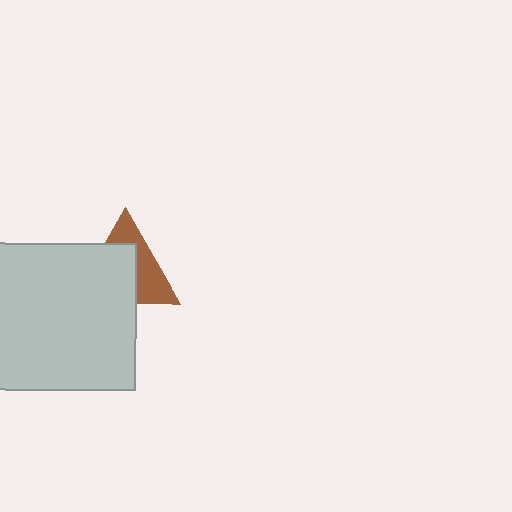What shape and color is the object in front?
The object in front is a light gray square.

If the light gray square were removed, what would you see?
You would see the complete brown triangle.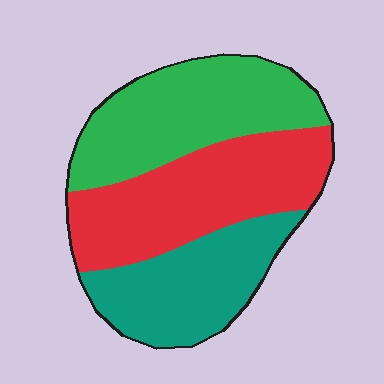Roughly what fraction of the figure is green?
Green covers around 35% of the figure.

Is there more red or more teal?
Red.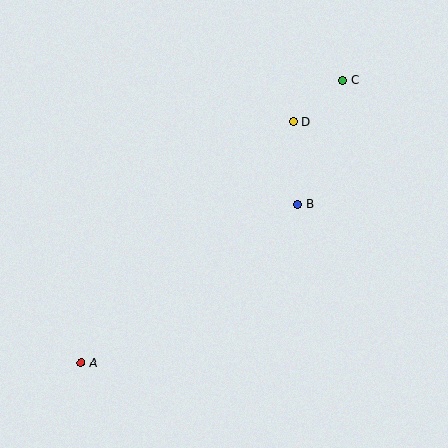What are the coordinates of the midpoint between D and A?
The midpoint between D and A is at (187, 242).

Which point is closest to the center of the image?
Point B at (298, 204) is closest to the center.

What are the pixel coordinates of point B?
Point B is at (298, 204).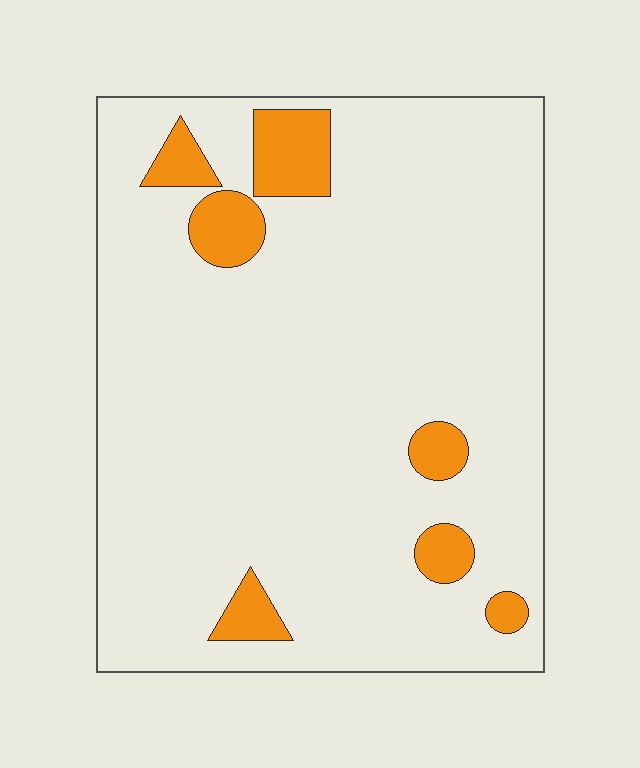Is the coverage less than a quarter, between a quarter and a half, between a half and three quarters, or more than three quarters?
Less than a quarter.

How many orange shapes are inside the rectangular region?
7.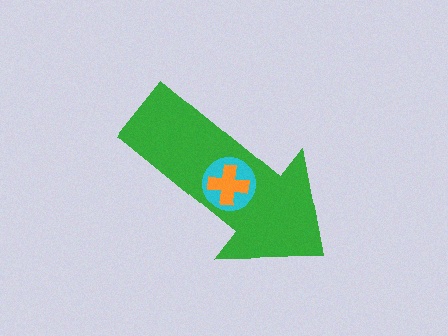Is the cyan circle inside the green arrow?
Yes.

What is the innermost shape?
The orange cross.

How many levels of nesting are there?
3.